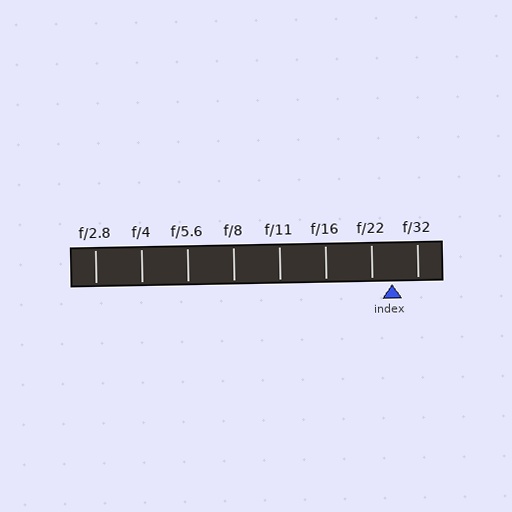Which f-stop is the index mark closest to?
The index mark is closest to f/22.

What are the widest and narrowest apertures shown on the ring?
The widest aperture shown is f/2.8 and the narrowest is f/32.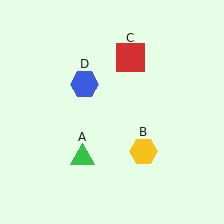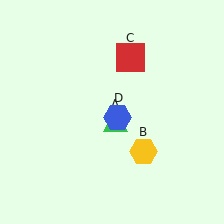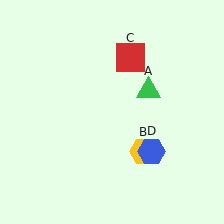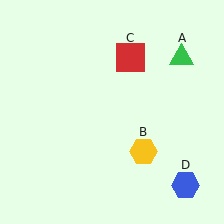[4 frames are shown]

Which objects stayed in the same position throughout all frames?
Yellow hexagon (object B) and red square (object C) remained stationary.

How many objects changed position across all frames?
2 objects changed position: green triangle (object A), blue hexagon (object D).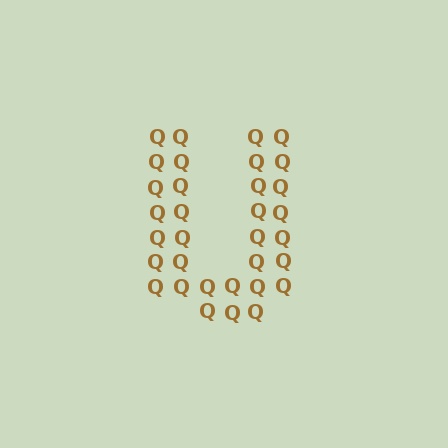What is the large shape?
The large shape is the letter U.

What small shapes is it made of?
It is made of small letter Q's.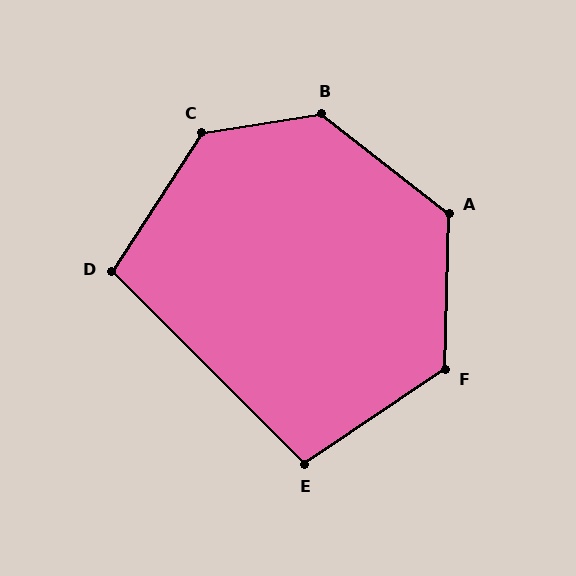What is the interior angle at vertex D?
Approximately 102 degrees (obtuse).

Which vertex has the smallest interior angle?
E, at approximately 101 degrees.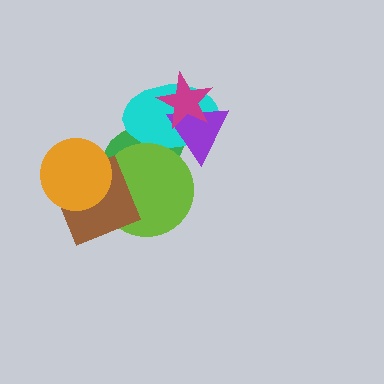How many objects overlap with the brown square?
2 objects overlap with the brown square.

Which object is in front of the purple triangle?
The magenta star is in front of the purple triangle.